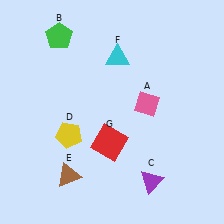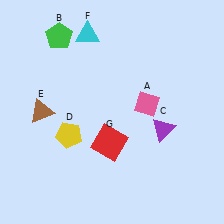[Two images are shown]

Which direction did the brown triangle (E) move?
The brown triangle (E) moved up.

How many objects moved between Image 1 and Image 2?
3 objects moved between the two images.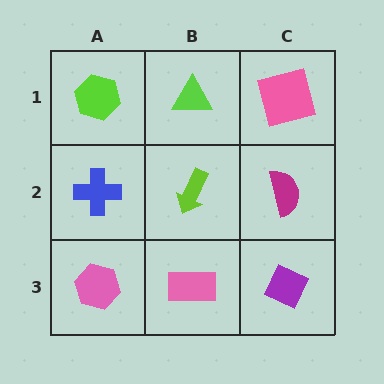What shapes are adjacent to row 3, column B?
A lime arrow (row 2, column B), a pink hexagon (row 3, column A), a purple diamond (row 3, column C).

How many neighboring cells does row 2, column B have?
4.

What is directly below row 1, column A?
A blue cross.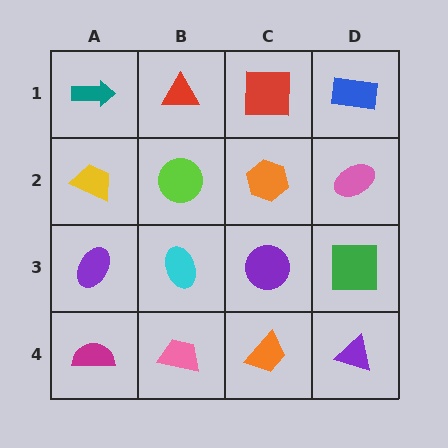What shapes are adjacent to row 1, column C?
An orange hexagon (row 2, column C), a red triangle (row 1, column B), a blue rectangle (row 1, column D).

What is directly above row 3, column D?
A pink ellipse.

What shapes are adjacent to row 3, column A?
A yellow trapezoid (row 2, column A), a magenta semicircle (row 4, column A), a cyan ellipse (row 3, column B).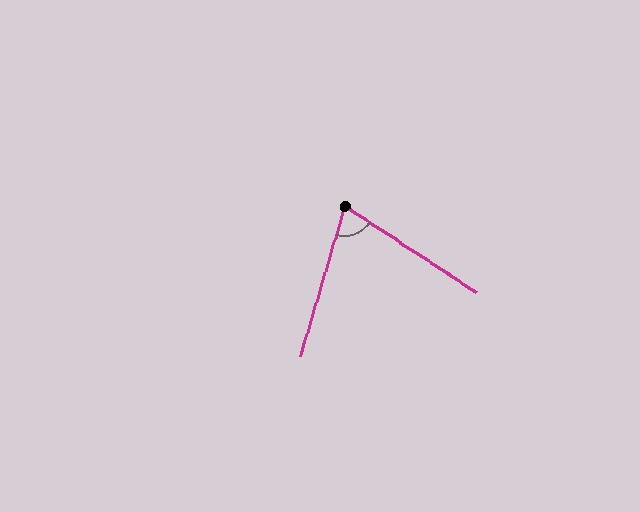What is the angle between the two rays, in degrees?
Approximately 74 degrees.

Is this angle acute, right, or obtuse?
It is acute.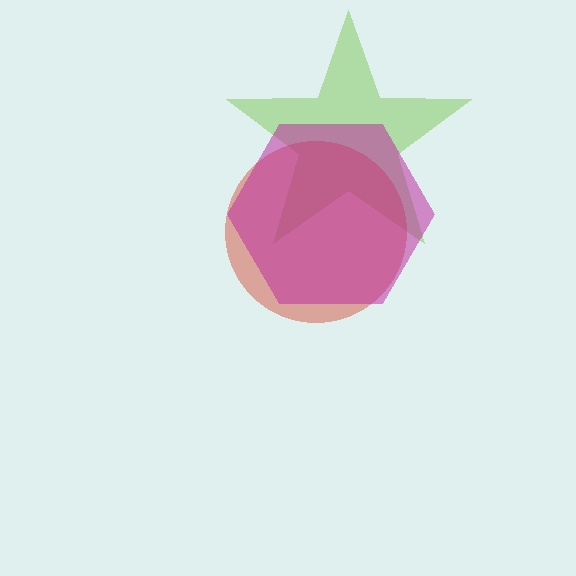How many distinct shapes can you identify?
There are 3 distinct shapes: a lime star, a red circle, a magenta hexagon.